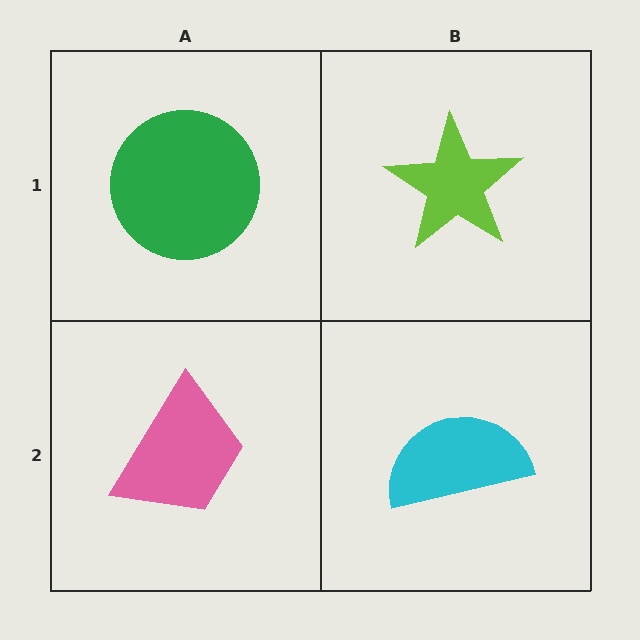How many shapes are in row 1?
2 shapes.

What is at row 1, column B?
A lime star.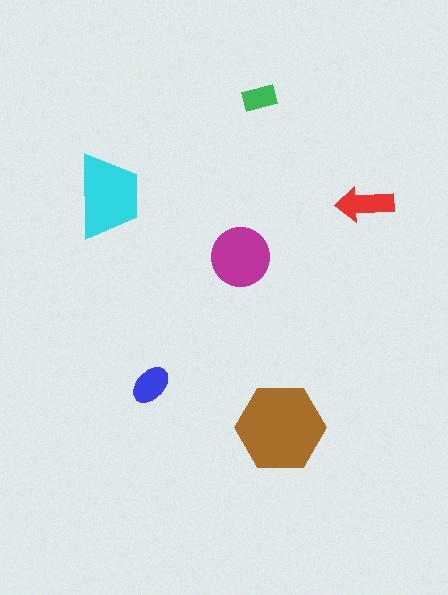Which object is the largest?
The brown hexagon.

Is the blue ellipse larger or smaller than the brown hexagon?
Smaller.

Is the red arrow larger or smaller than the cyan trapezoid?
Smaller.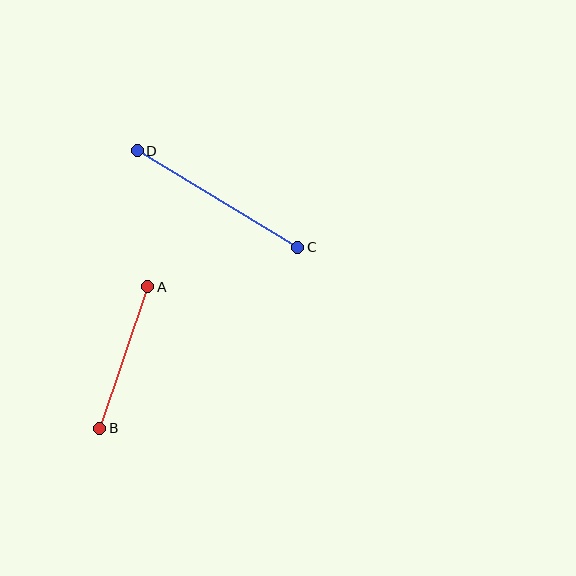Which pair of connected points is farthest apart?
Points C and D are farthest apart.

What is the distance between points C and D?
The distance is approximately 187 pixels.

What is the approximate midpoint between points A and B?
The midpoint is at approximately (124, 358) pixels.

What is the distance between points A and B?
The distance is approximately 149 pixels.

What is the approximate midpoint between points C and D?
The midpoint is at approximately (218, 199) pixels.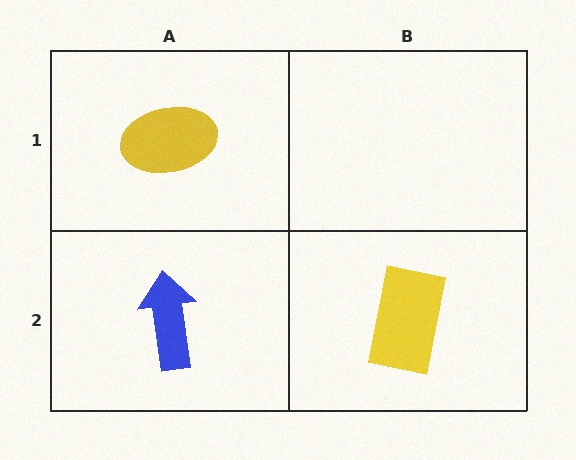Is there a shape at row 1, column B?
No, that cell is empty.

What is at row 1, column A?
A yellow ellipse.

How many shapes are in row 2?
2 shapes.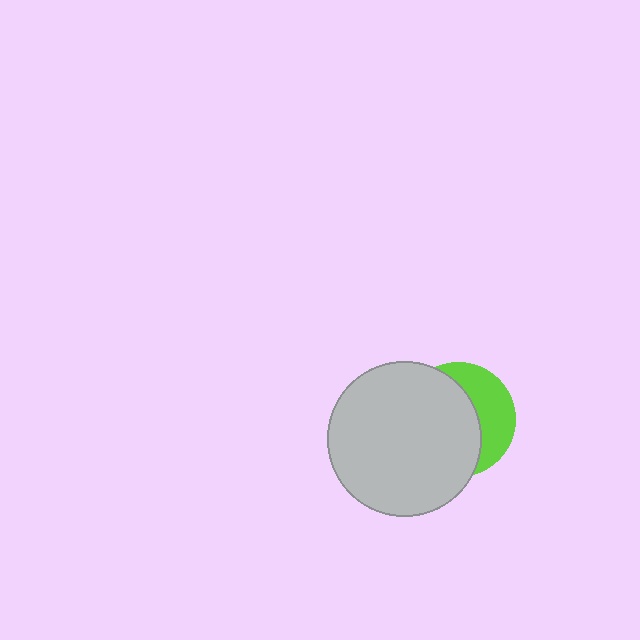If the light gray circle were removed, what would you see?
You would see the complete lime circle.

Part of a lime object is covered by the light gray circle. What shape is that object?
It is a circle.